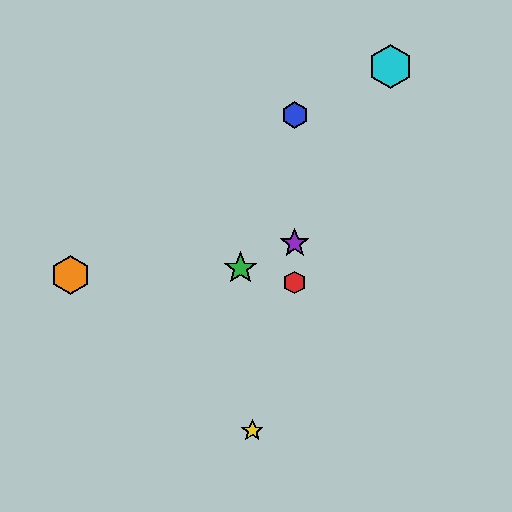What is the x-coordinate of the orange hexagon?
The orange hexagon is at x≈70.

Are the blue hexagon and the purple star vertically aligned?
Yes, both are at x≈295.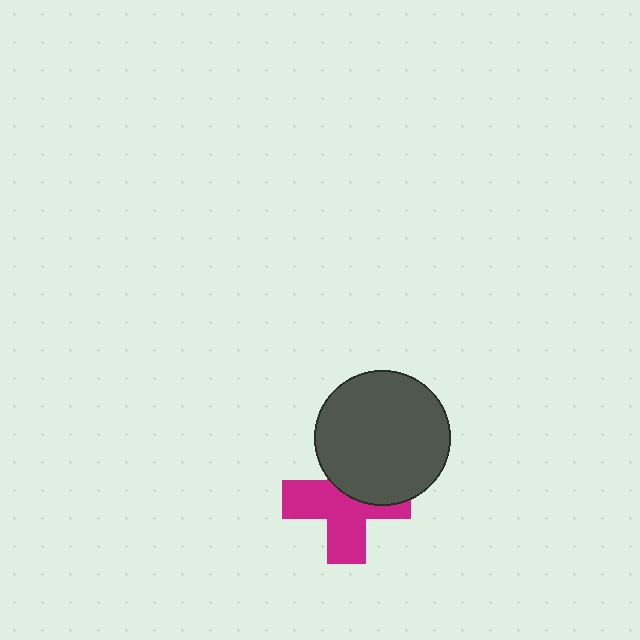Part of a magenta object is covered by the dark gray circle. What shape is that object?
It is a cross.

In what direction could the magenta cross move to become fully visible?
The magenta cross could move down. That would shift it out from behind the dark gray circle entirely.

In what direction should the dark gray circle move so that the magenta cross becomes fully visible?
The dark gray circle should move up. That is the shortest direction to clear the overlap and leave the magenta cross fully visible.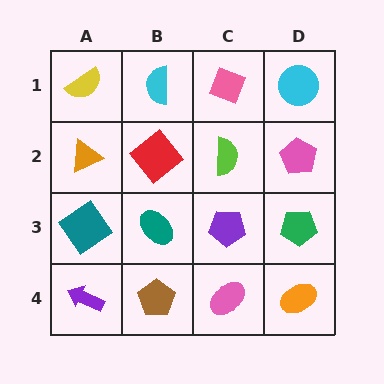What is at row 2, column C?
A lime semicircle.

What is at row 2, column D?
A pink pentagon.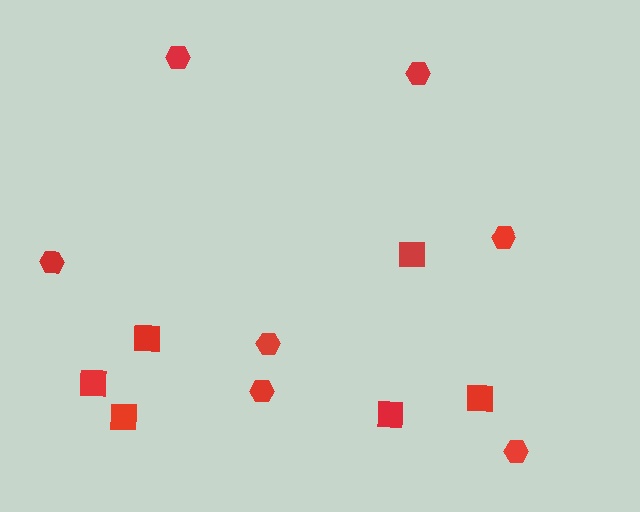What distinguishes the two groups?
There are 2 groups: one group of squares (6) and one group of hexagons (7).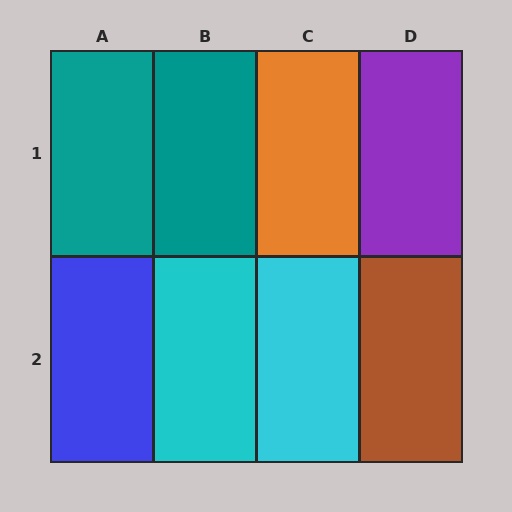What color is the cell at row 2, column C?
Cyan.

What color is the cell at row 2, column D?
Brown.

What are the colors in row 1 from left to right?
Teal, teal, orange, purple.